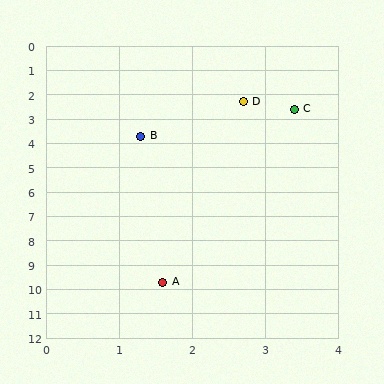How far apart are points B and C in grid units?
Points B and C are about 2.4 grid units apart.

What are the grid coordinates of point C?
Point C is at approximately (3.4, 2.6).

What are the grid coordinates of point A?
Point A is at approximately (1.6, 9.7).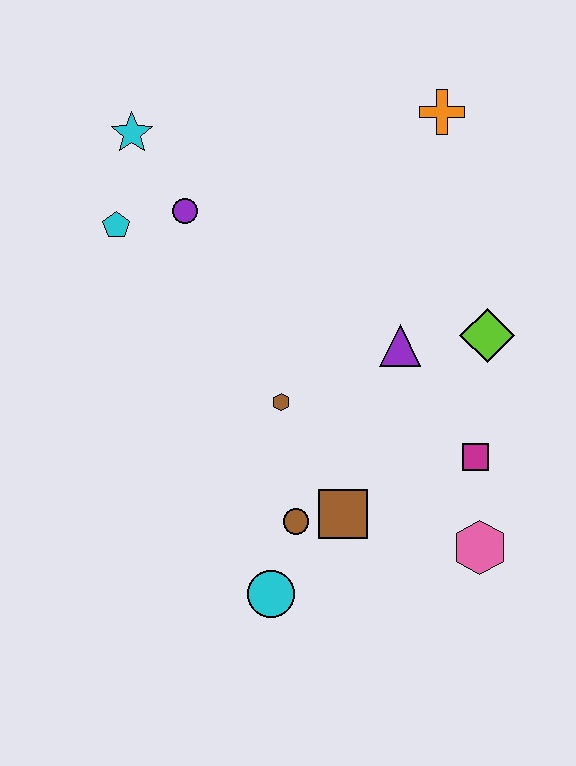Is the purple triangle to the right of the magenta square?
No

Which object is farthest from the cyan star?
The pink hexagon is farthest from the cyan star.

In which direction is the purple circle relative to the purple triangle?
The purple circle is to the left of the purple triangle.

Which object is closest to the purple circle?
The cyan pentagon is closest to the purple circle.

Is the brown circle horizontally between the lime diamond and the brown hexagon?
Yes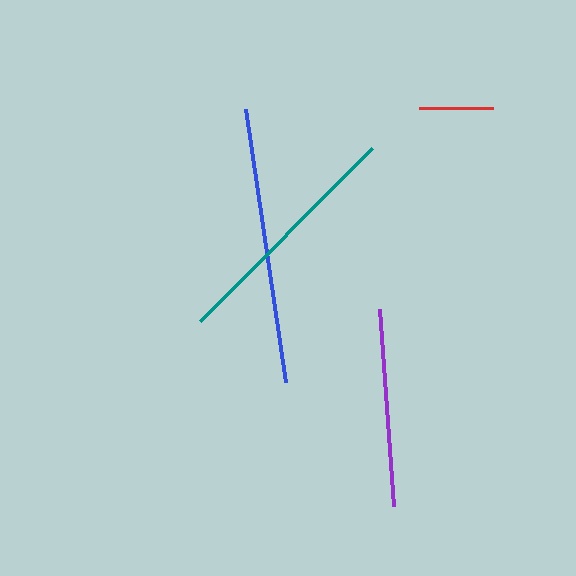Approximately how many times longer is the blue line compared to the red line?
The blue line is approximately 3.7 times the length of the red line.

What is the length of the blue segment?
The blue segment is approximately 276 pixels long.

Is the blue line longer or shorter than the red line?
The blue line is longer than the red line.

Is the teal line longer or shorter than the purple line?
The teal line is longer than the purple line.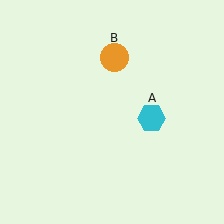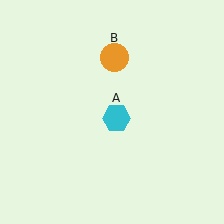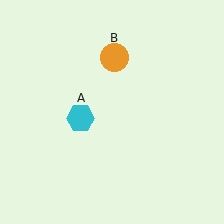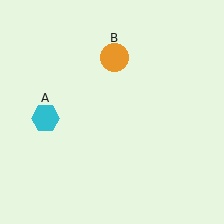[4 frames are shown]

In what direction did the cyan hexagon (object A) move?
The cyan hexagon (object A) moved left.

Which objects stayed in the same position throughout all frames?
Orange circle (object B) remained stationary.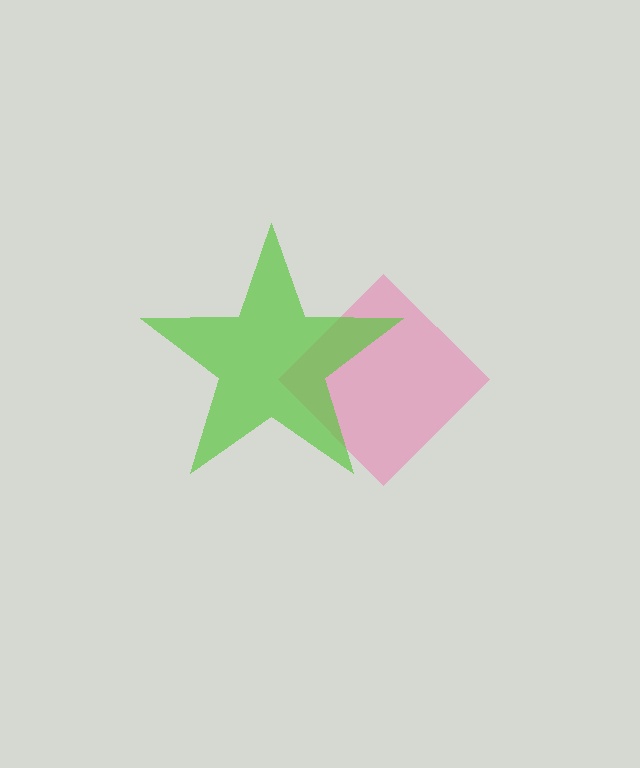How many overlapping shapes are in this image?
There are 2 overlapping shapes in the image.